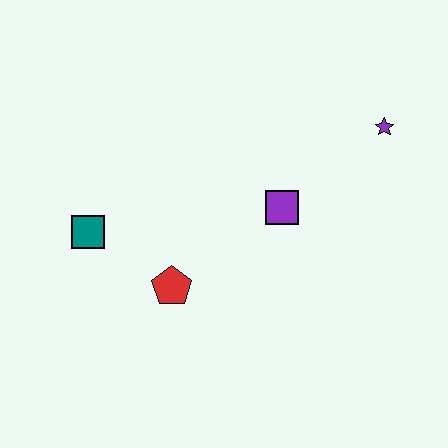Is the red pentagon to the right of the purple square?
No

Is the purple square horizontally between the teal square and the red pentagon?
No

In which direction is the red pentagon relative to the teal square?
The red pentagon is to the right of the teal square.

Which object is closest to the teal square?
The red pentagon is closest to the teal square.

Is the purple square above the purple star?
No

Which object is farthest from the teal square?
The purple star is farthest from the teal square.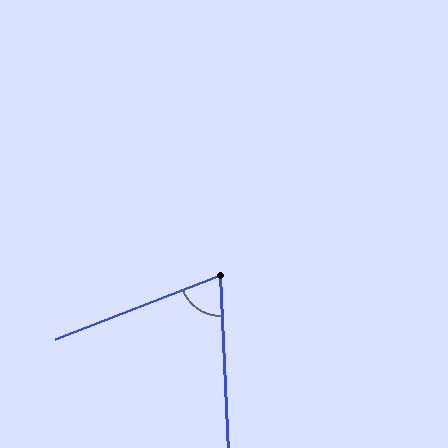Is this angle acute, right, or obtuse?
It is acute.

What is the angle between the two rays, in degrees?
Approximately 71 degrees.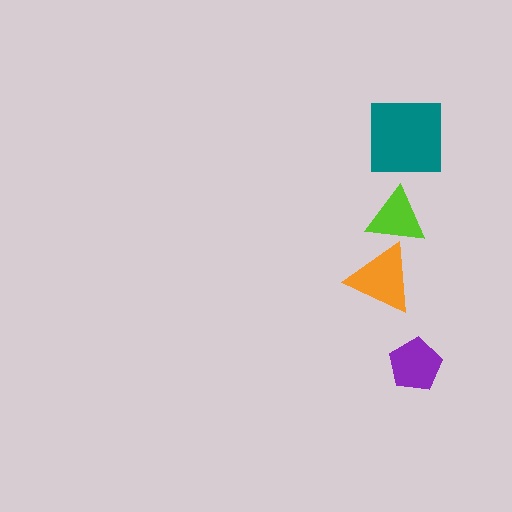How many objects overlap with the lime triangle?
1 object overlaps with the lime triangle.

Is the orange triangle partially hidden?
No, no other shape covers it.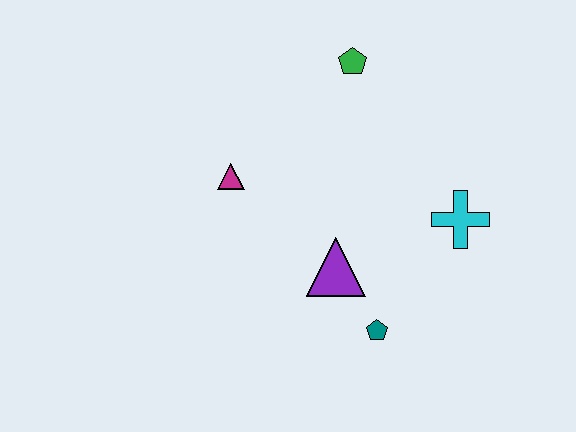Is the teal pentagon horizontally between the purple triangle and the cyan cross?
Yes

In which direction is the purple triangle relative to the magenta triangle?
The purple triangle is to the right of the magenta triangle.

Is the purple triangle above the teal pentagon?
Yes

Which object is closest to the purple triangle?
The teal pentagon is closest to the purple triangle.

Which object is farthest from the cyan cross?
The magenta triangle is farthest from the cyan cross.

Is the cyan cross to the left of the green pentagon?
No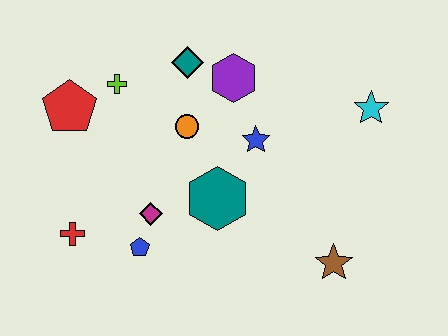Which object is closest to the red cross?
The blue pentagon is closest to the red cross.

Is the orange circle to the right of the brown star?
No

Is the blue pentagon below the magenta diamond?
Yes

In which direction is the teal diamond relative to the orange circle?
The teal diamond is above the orange circle.